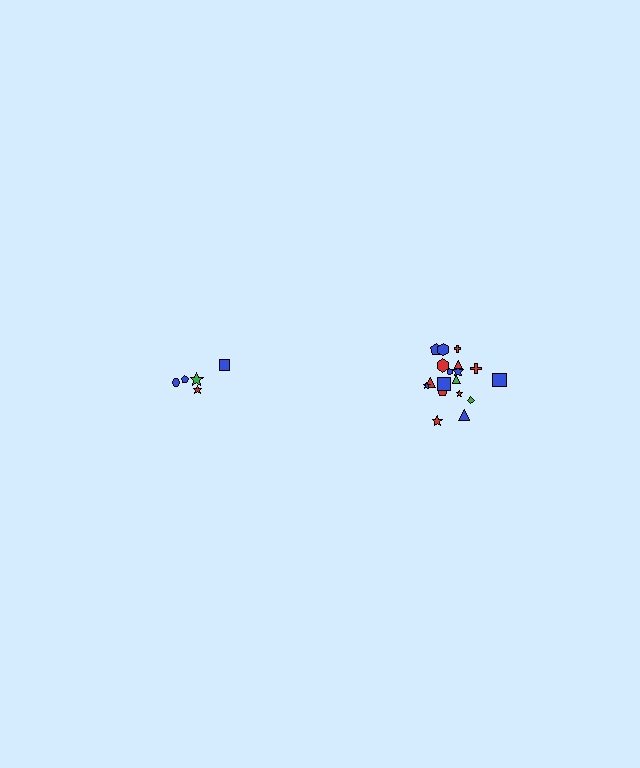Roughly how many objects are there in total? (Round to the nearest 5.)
Roughly 25 objects in total.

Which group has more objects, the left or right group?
The right group.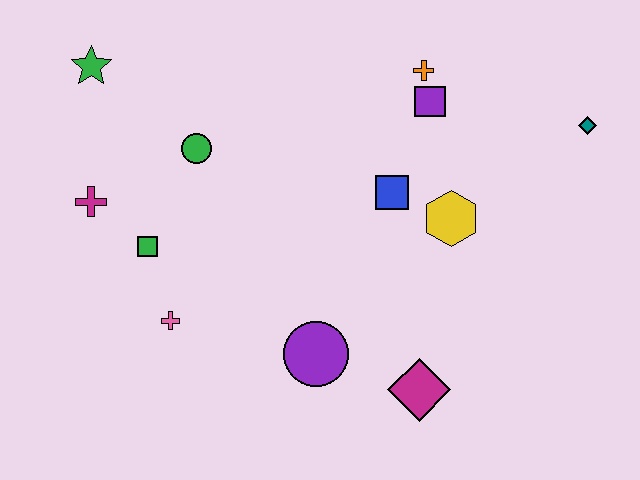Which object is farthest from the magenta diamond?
The green star is farthest from the magenta diamond.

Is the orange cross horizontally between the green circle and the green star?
No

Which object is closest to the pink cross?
The green square is closest to the pink cross.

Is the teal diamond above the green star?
No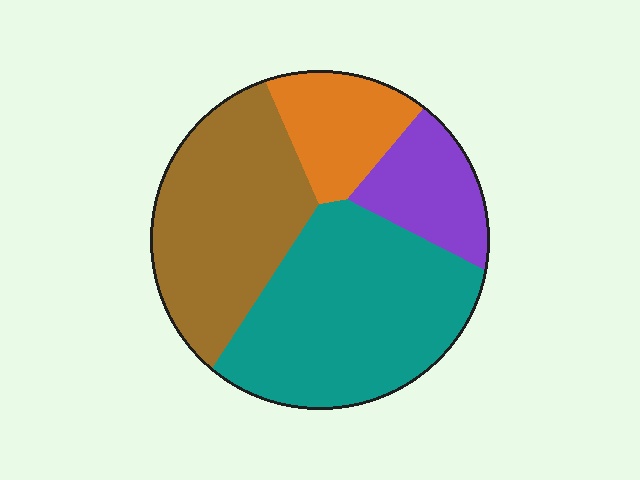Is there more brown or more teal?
Teal.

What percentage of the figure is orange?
Orange covers 14% of the figure.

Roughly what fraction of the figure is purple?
Purple takes up about one eighth (1/8) of the figure.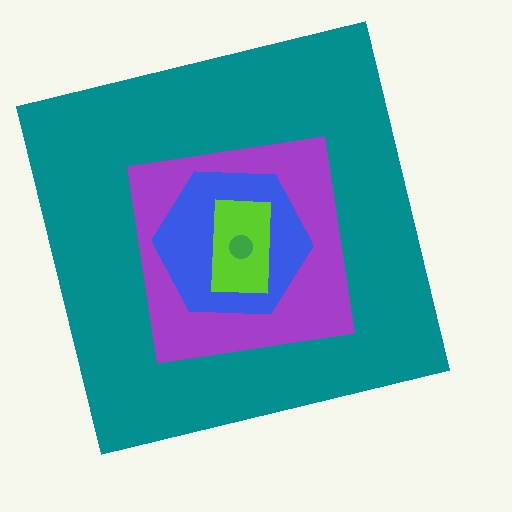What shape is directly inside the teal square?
The purple square.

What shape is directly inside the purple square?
The blue hexagon.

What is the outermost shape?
The teal square.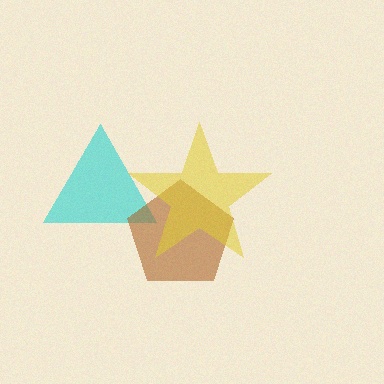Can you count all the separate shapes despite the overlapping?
Yes, there are 3 separate shapes.